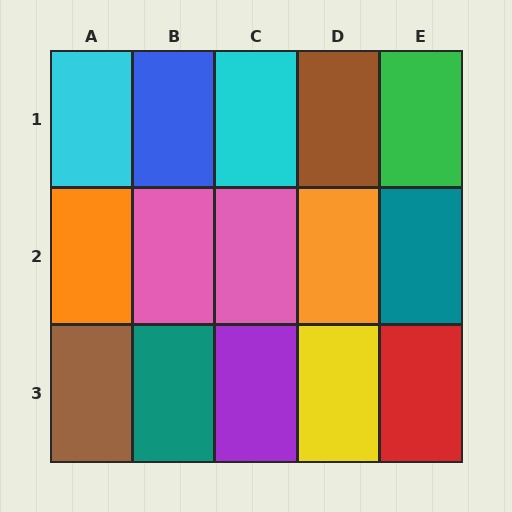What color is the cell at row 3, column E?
Red.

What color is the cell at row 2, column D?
Orange.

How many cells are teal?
2 cells are teal.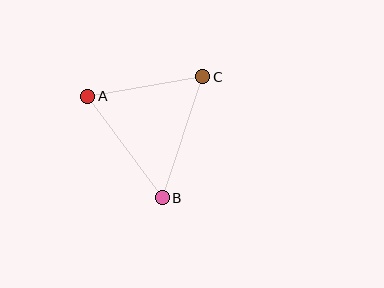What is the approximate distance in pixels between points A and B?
The distance between A and B is approximately 126 pixels.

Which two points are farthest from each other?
Points B and C are farthest from each other.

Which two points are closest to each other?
Points A and C are closest to each other.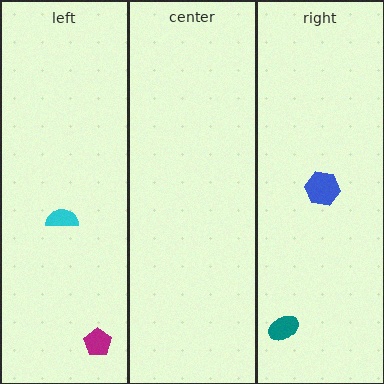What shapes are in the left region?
The magenta pentagon, the cyan semicircle.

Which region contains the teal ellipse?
The right region.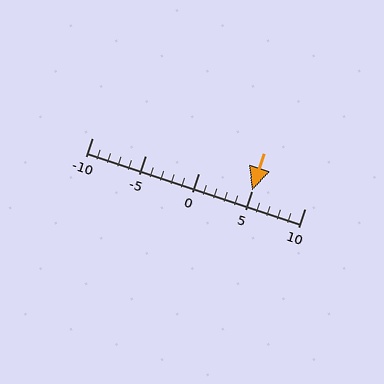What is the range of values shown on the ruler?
The ruler shows values from -10 to 10.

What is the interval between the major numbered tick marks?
The major tick marks are spaced 5 units apart.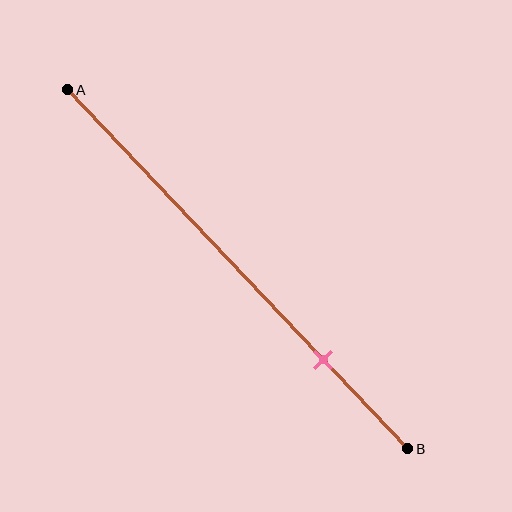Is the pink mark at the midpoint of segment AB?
No, the mark is at about 75% from A, not at the 50% midpoint.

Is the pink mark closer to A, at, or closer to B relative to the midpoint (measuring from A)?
The pink mark is closer to point B than the midpoint of segment AB.